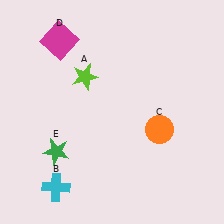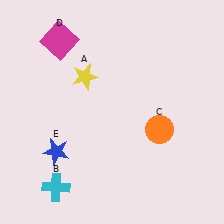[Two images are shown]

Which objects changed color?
A changed from lime to yellow. E changed from green to blue.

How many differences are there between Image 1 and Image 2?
There are 2 differences between the two images.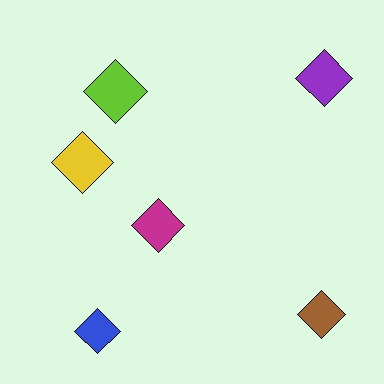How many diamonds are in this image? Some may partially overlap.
There are 6 diamonds.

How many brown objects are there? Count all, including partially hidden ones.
There is 1 brown object.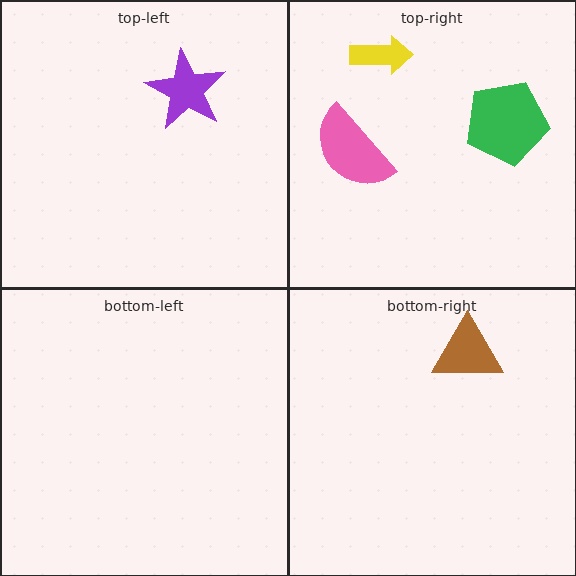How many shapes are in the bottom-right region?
1.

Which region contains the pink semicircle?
The top-right region.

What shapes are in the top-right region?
The pink semicircle, the green pentagon, the yellow arrow.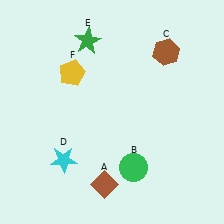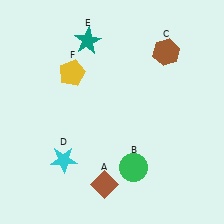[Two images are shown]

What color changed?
The star (E) changed from green in Image 1 to teal in Image 2.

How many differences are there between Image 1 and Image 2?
There is 1 difference between the two images.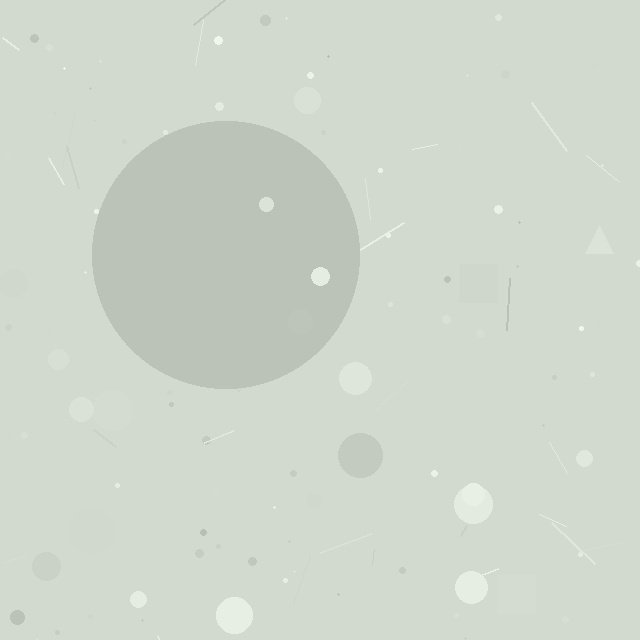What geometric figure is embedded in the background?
A circle is embedded in the background.